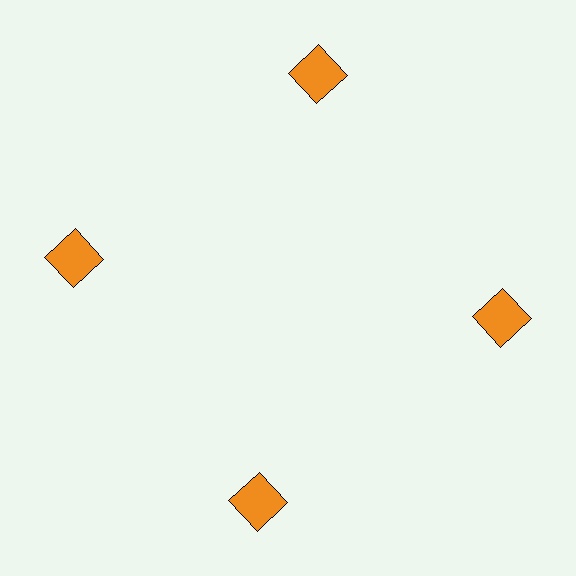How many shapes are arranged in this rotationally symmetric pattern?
There are 4 shapes, arranged in 4 groups of 1.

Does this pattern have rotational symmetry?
Yes, this pattern has 4-fold rotational symmetry. It looks the same after rotating 90 degrees around the center.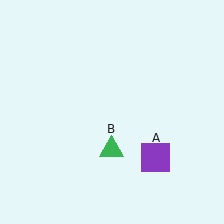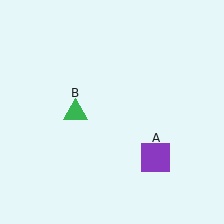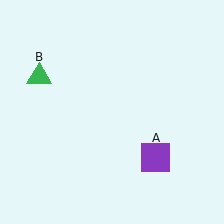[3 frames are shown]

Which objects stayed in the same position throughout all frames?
Purple square (object A) remained stationary.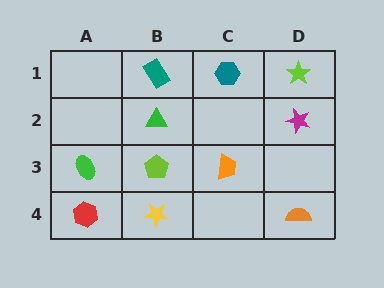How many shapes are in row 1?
3 shapes.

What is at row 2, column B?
A green triangle.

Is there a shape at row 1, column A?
No, that cell is empty.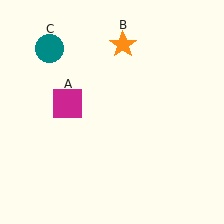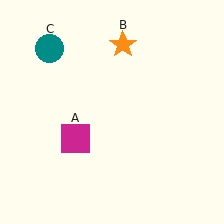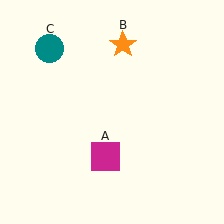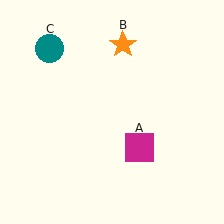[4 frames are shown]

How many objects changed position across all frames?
1 object changed position: magenta square (object A).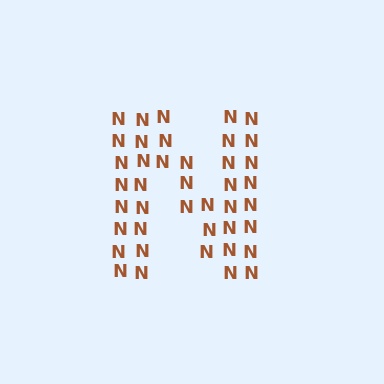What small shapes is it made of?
It is made of small letter N's.